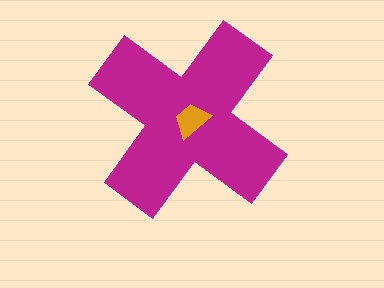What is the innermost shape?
The orange trapezoid.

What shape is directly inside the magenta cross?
The orange trapezoid.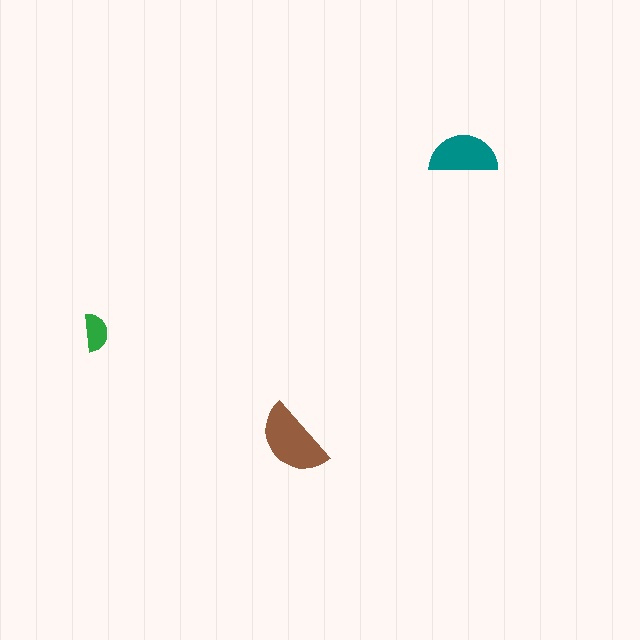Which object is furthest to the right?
The teal semicircle is rightmost.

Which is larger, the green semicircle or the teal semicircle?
The teal one.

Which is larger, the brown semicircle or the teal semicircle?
The brown one.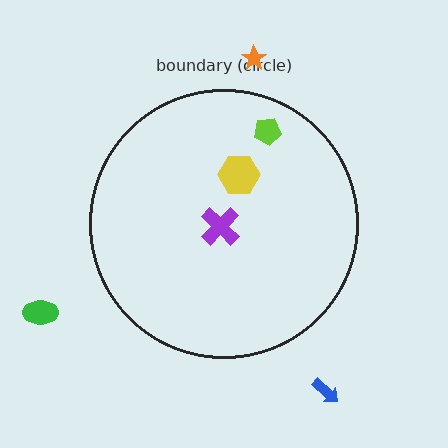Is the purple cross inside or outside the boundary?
Inside.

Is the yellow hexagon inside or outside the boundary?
Inside.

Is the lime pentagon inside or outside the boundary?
Inside.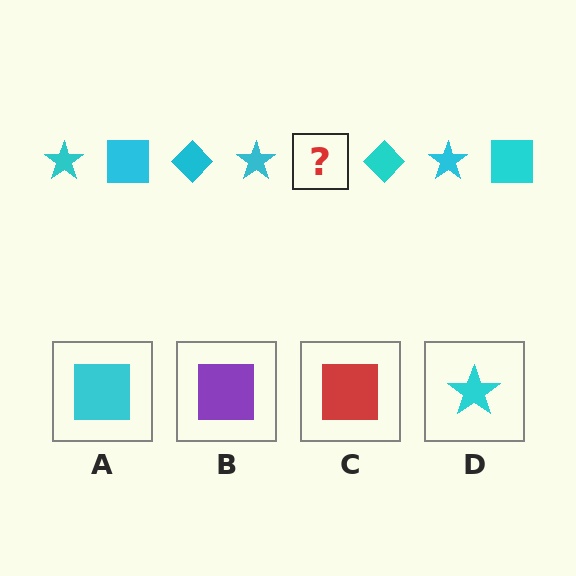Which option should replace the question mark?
Option A.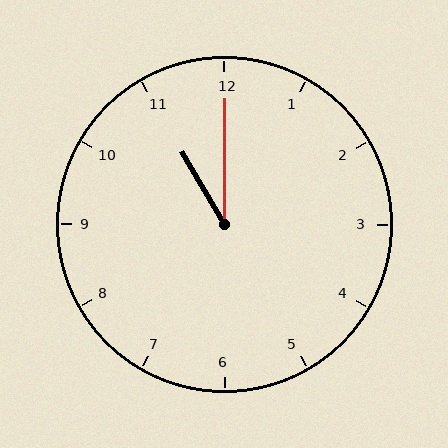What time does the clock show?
11:00.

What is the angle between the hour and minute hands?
Approximately 30 degrees.